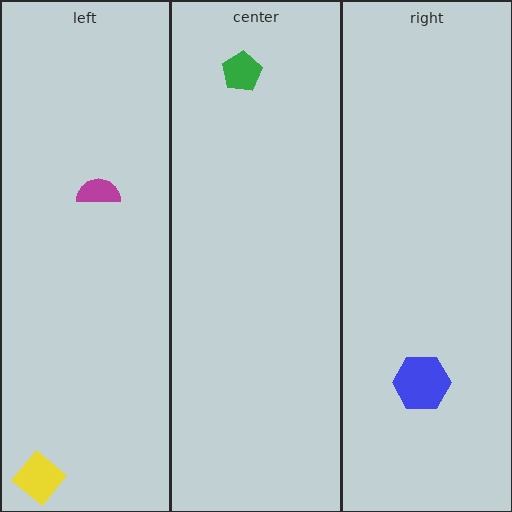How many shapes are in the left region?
2.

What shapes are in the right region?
The blue hexagon.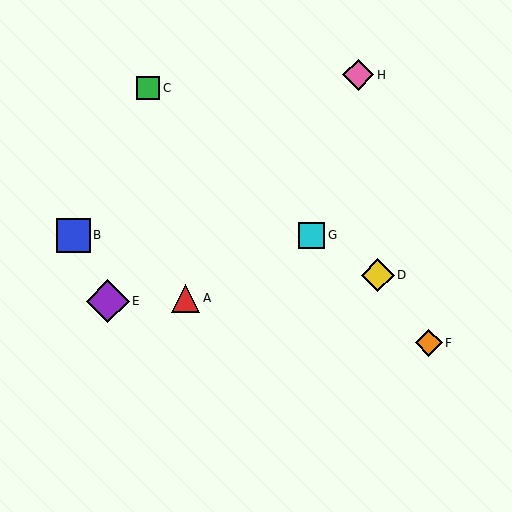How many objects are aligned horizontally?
2 objects (B, G) are aligned horizontally.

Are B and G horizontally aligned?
Yes, both are at y≈235.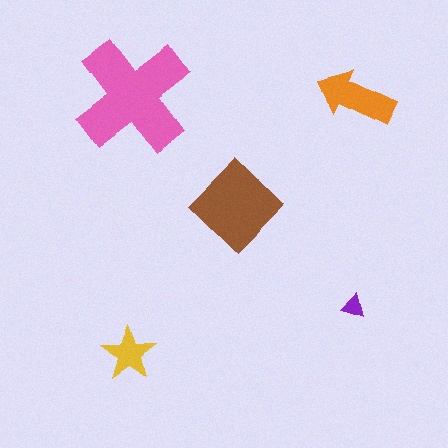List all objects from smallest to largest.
The purple triangle, the yellow star, the orange arrow, the brown diamond, the pink cross.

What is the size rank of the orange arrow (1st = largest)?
3rd.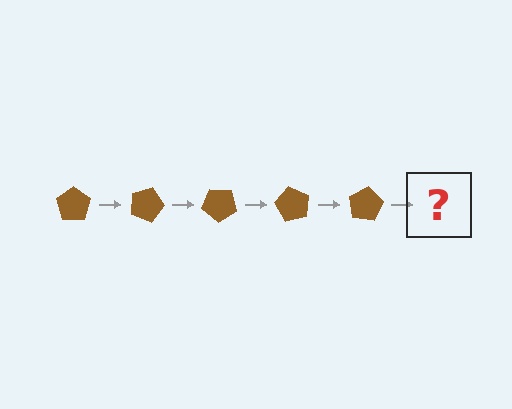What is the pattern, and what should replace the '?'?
The pattern is that the pentagon rotates 20 degrees each step. The '?' should be a brown pentagon rotated 100 degrees.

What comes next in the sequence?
The next element should be a brown pentagon rotated 100 degrees.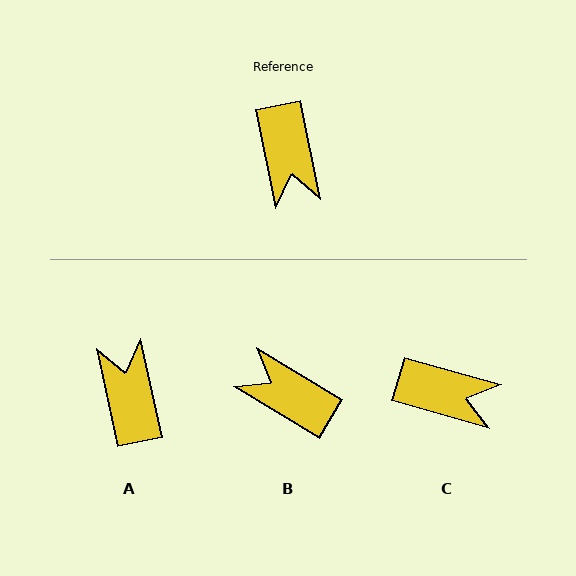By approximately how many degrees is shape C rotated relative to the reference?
Approximately 63 degrees counter-clockwise.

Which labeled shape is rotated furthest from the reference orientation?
A, about 179 degrees away.